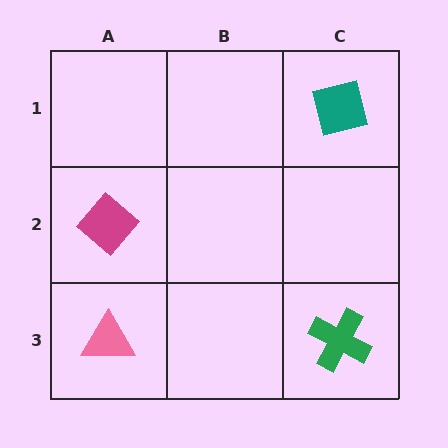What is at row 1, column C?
A teal square.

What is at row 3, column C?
A green cross.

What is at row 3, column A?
A pink triangle.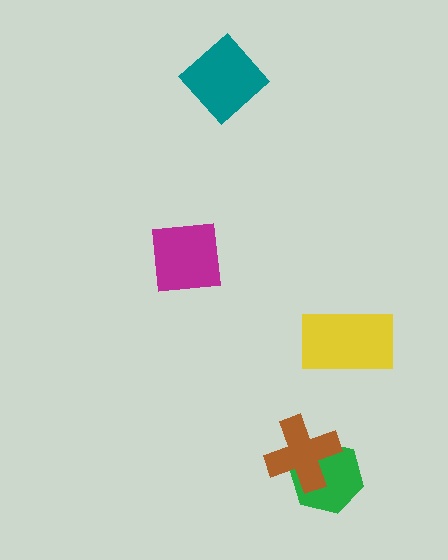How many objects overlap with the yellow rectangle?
0 objects overlap with the yellow rectangle.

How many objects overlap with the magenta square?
0 objects overlap with the magenta square.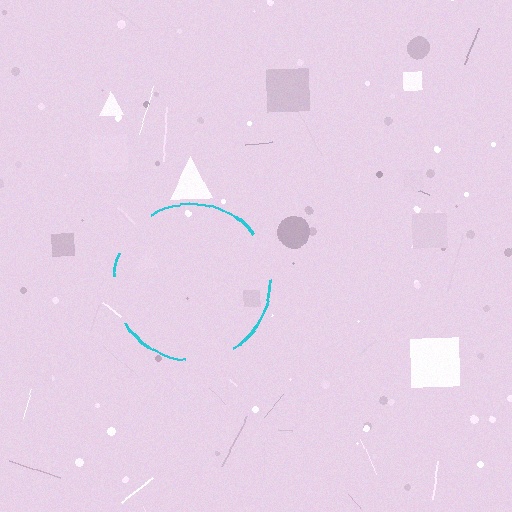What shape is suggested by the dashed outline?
The dashed outline suggests a circle.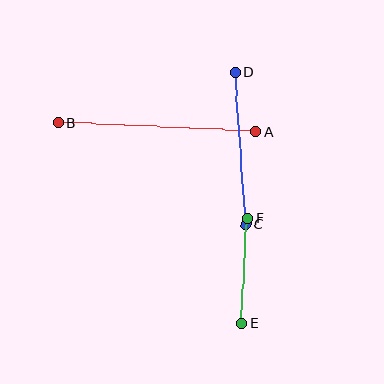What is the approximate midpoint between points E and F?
The midpoint is at approximately (244, 271) pixels.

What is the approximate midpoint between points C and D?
The midpoint is at approximately (241, 148) pixels.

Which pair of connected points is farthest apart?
Points A and B are farthest apart.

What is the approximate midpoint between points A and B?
The midpoint is at approximately (157, 127) pixels.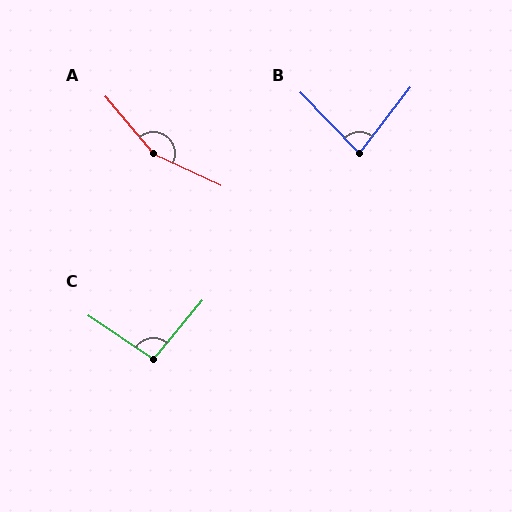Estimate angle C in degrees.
Approximately 96 degrees.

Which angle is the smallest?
B, at approximately 82 degrees.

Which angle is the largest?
A, at approximately 155 degrees.